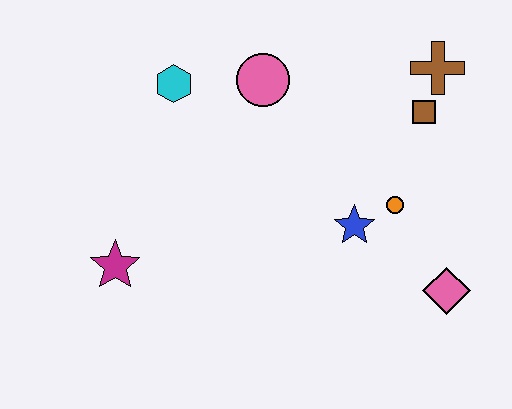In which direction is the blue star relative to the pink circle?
The blue star is below the pink circle.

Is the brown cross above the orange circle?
Yes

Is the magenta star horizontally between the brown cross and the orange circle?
No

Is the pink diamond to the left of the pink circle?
No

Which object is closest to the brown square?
The brown cross is closest to the brown square.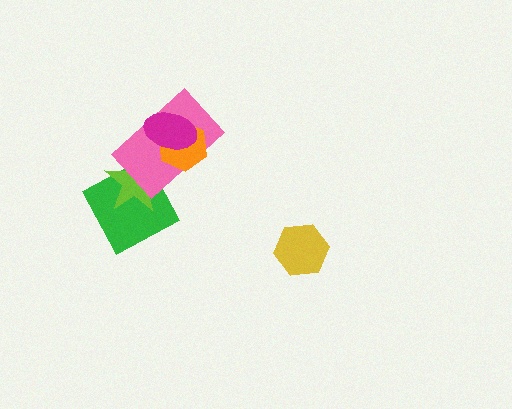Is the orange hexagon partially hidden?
Yes, it is partially covered by another shape.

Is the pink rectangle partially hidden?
Yes, it is partially covered by another shape.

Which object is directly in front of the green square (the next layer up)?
The lime star is directly in front of the green square.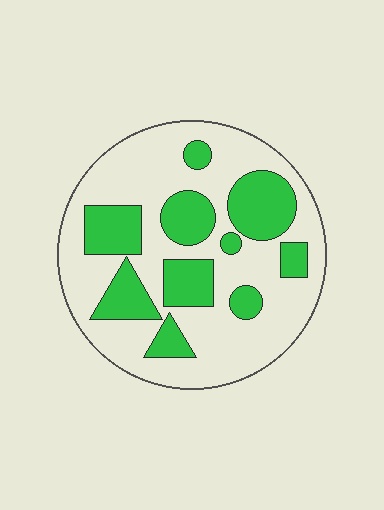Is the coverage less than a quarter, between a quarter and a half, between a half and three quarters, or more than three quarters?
Between a quarter and a half.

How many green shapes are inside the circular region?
10.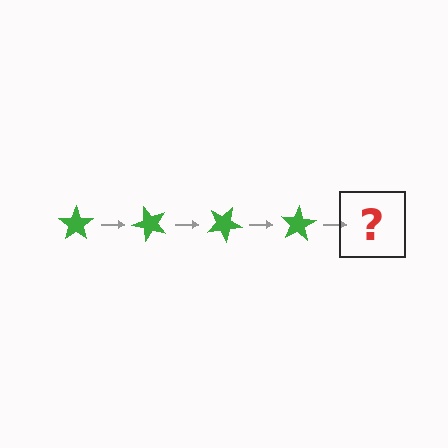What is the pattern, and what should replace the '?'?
The pattern is that the star rotates 50 degrees each step. The '?' should be a green star rotated 200 degrees.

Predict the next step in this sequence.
The next step is a green star rotated 200 degrees.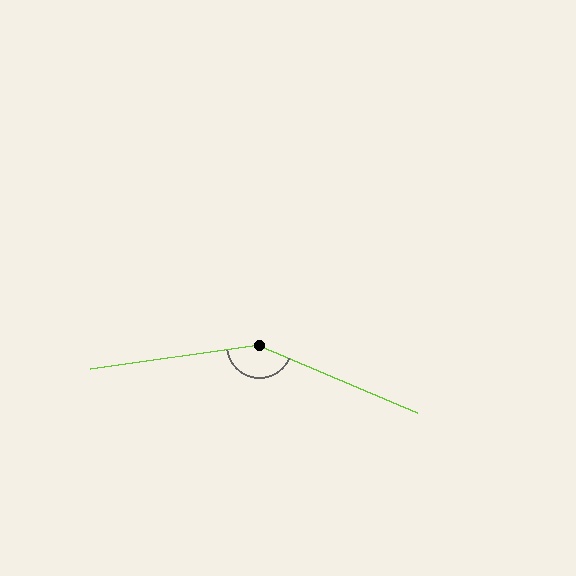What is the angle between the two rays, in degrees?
Approximately 148 degrees.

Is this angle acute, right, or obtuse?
It is obtuse.